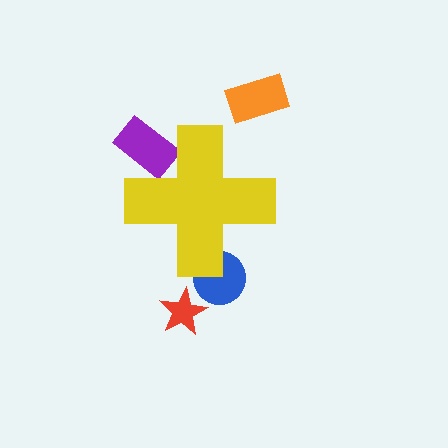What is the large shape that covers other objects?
A yellow cross.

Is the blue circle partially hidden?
Yes, the blue circle is partially hidden behind the yellow cross.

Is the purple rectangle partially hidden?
Yes, the purple rectangle is partially hidden behind the yellow cross.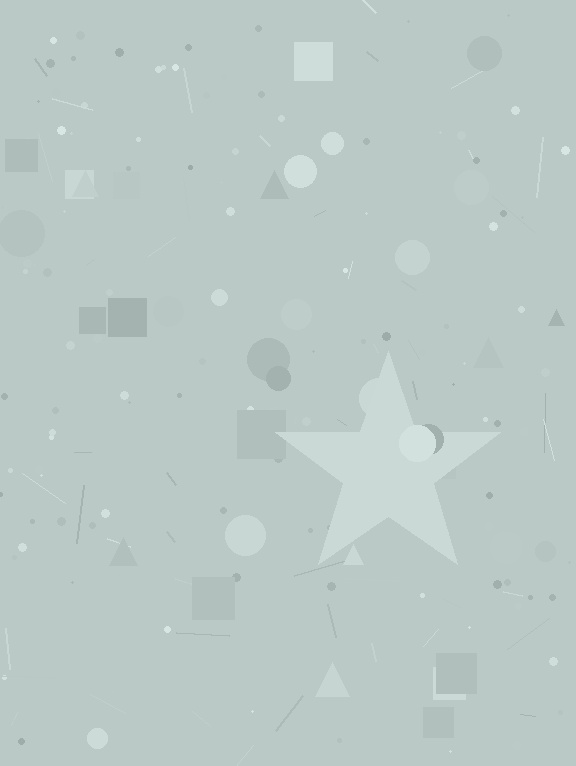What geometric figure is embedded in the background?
A star is embedded in the background.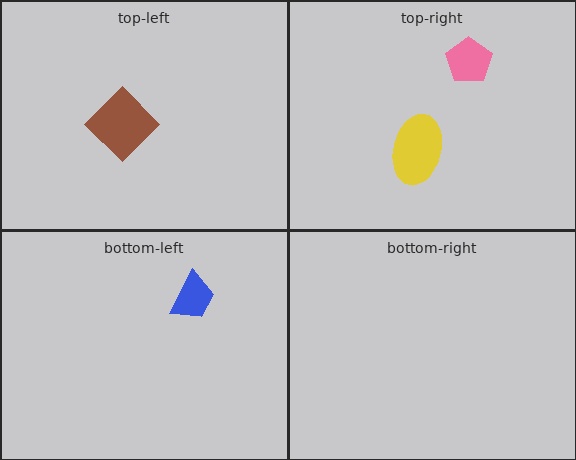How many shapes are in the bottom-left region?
1.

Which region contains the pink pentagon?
The top-right region.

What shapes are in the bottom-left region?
The blue trapezoid.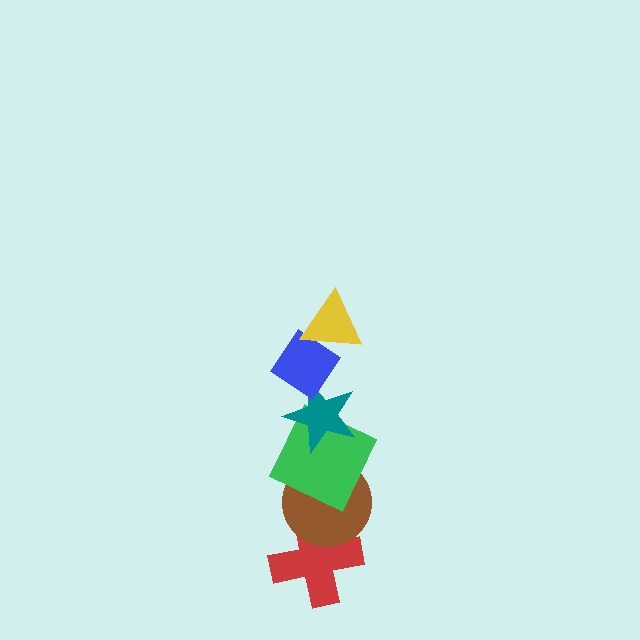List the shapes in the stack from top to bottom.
From top to bottom: the yellow triangle, the blue diamond, the teal star, the green square, the brown circle, the red cross.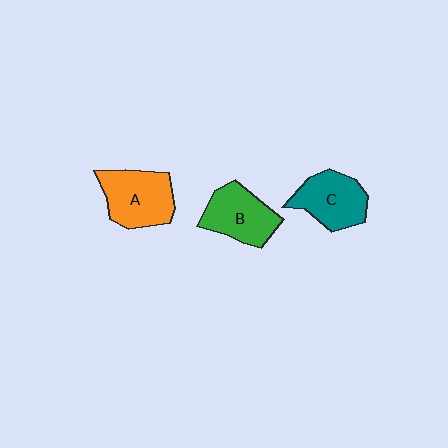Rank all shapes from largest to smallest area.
From largest to smallest: A (orange), B (green), C (teal).